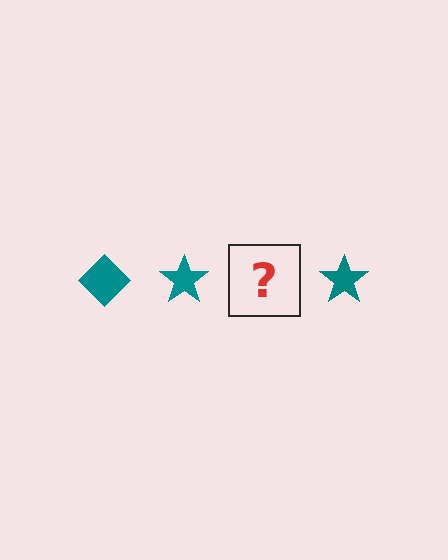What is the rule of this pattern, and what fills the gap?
The rule is that the pattern cycles through diamond, star shapes in teal. The gap should be filled with a teal diamond.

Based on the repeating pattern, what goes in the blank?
The blank should be a teal diamond.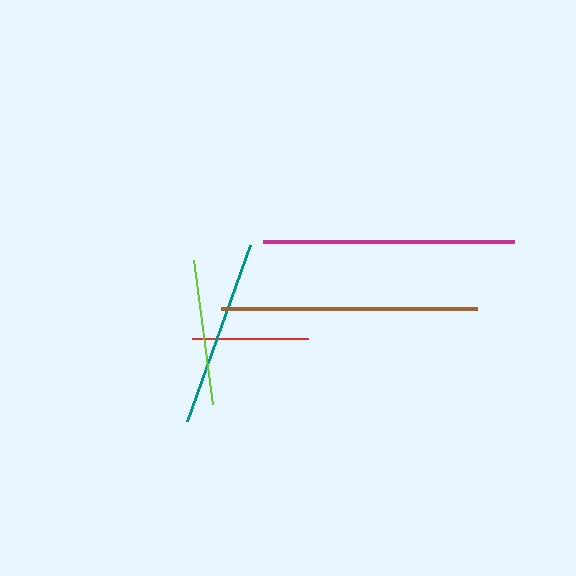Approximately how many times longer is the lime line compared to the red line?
The lime line is approximately 1.3 times the length of the red line.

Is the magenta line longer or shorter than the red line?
The magenta line is longer than the red line.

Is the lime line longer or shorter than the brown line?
The brown line is longer than the lime line.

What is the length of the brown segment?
The brown segment is approximately 255 pixels long.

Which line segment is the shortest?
The red line is the shortest at approximately 116 pixels.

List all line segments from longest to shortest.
From longest to shortest: brown, magenta, teal, lime, red.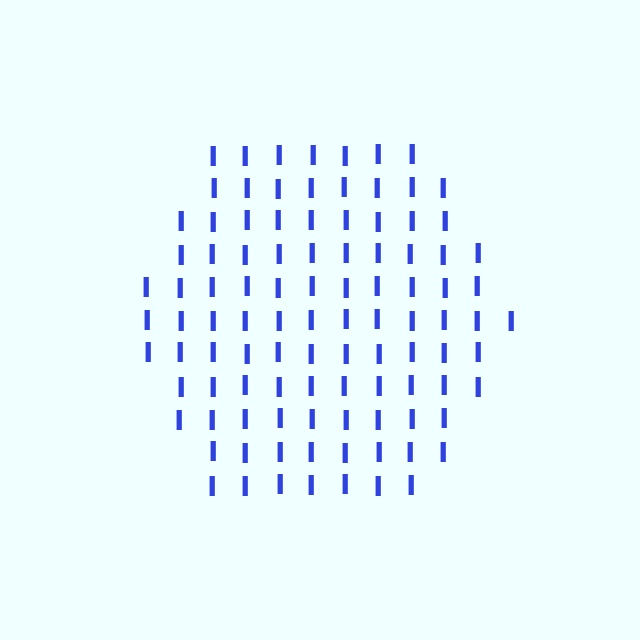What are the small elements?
The small elements are letter I's.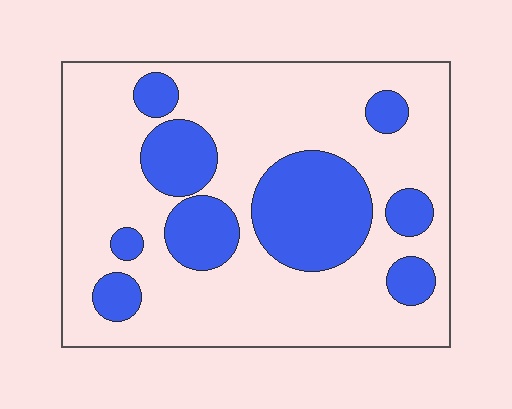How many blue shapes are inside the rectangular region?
9.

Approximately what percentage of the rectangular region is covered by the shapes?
Approximately 30%.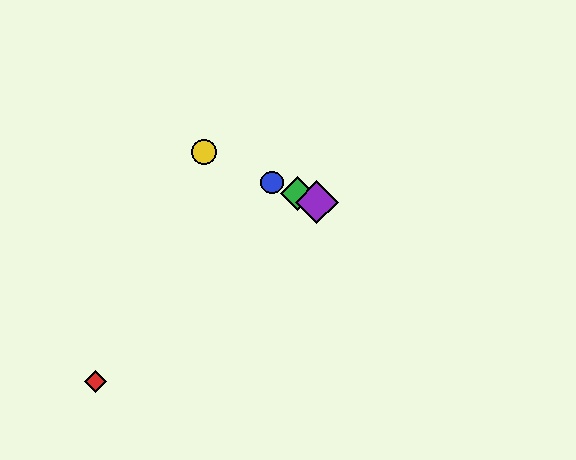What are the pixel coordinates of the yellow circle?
The yellow circle is at (204, 152).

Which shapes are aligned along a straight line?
The blue circle, the green diamond, the yellow circle, the purple diamond are aligned along a straight line.